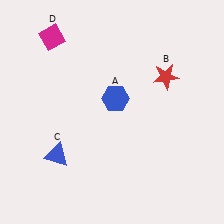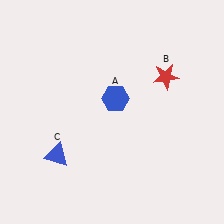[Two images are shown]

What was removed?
The magenta diamond (D) was removed in Image 2.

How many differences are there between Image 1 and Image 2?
There is 1 difference between the two images.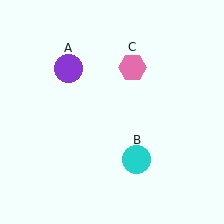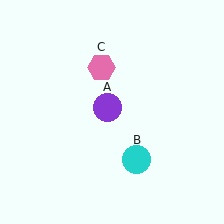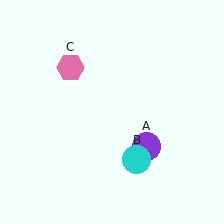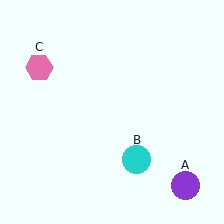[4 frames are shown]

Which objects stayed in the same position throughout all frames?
Cyan circle (object B) remained stationary.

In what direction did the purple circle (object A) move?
The purple circle (object A) moved down and to the right.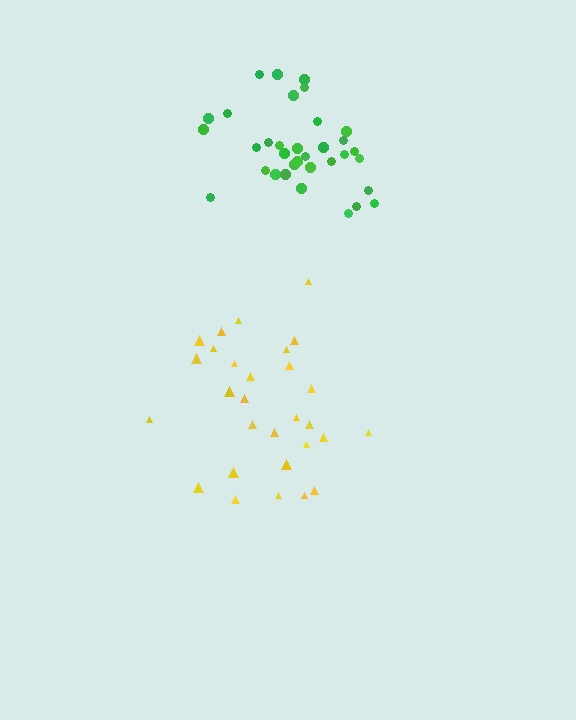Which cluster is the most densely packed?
Green.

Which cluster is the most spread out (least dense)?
Yellow.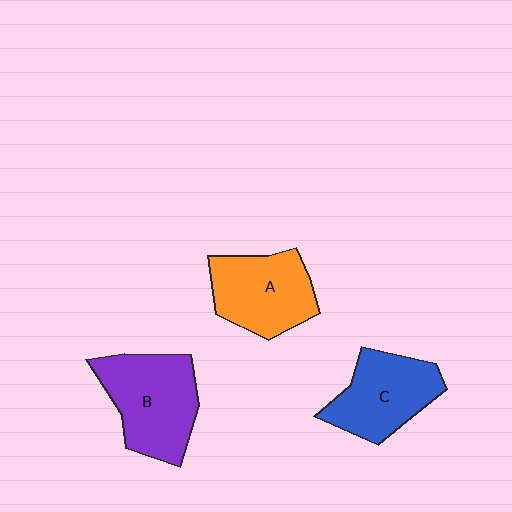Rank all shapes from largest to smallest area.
From largest to smallest: B (purple), A (orange), C (blue).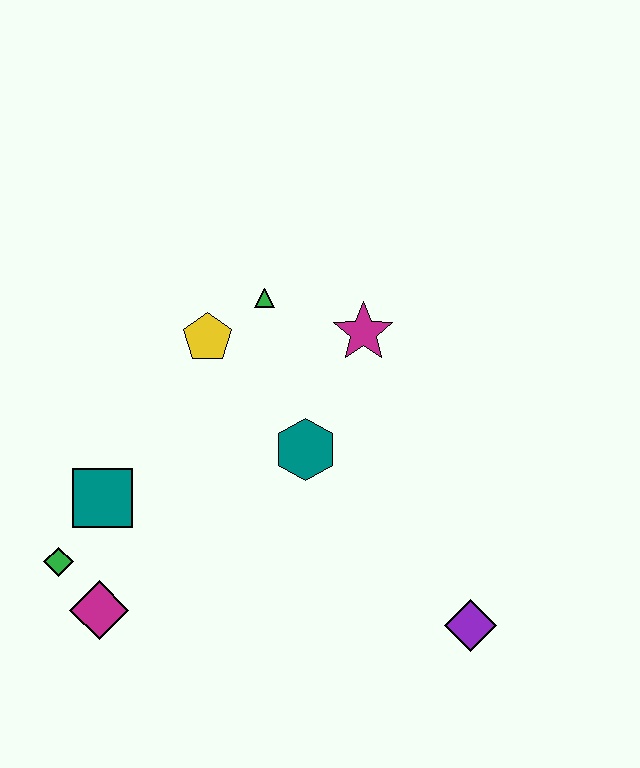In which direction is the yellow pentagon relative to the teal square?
The yellow pentagon is above the teal square.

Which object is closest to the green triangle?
The yellow pentagon is closest to the green triangle.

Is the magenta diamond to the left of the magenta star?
Yes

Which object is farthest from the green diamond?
The purple diamond is farthest from the green diamond.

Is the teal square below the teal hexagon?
Yes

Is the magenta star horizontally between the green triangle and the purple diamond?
Yes